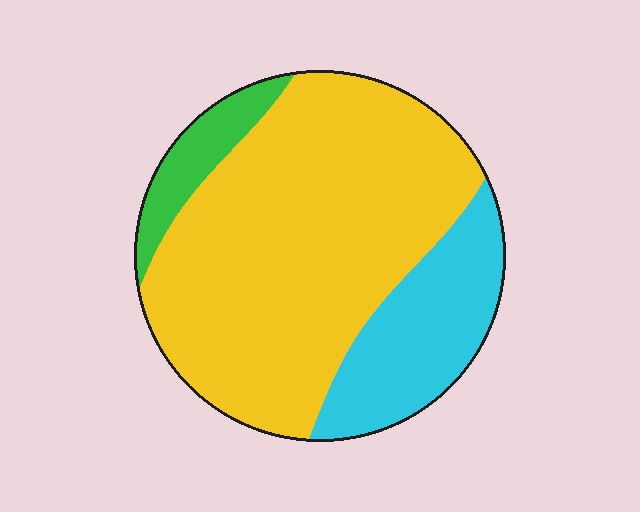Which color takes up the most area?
Yellow, at roughly 70%.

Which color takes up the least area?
Green, at roughly 10%.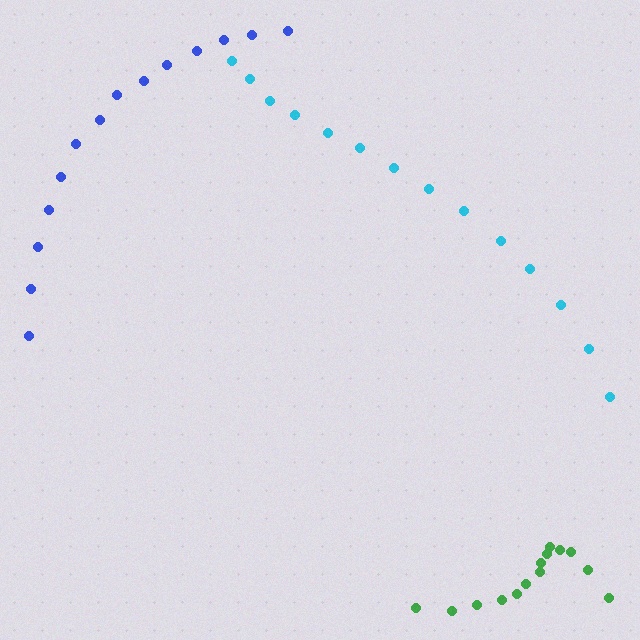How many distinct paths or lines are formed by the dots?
There are 3 distinct paths.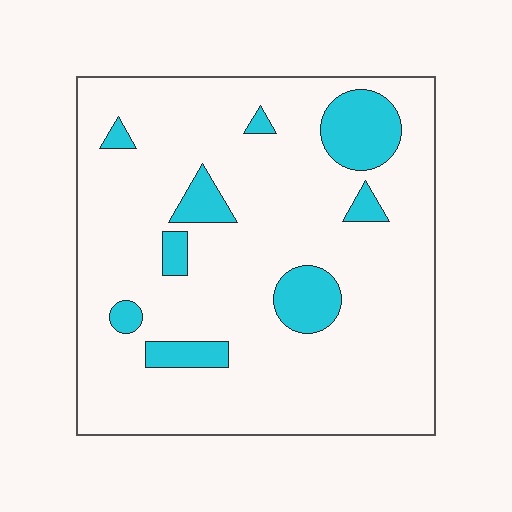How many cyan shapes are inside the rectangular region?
9.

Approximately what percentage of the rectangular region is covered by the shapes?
Approximately 15%.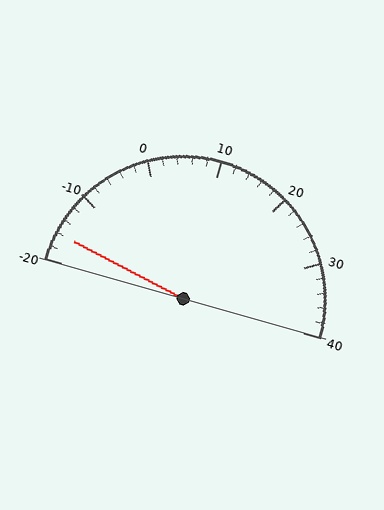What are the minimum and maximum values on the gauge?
The gauge ranges from -20 to 40.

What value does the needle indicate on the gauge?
The needle indicates approximately -16.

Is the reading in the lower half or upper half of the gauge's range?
The reading is in the lower half of the range (-20 to 40).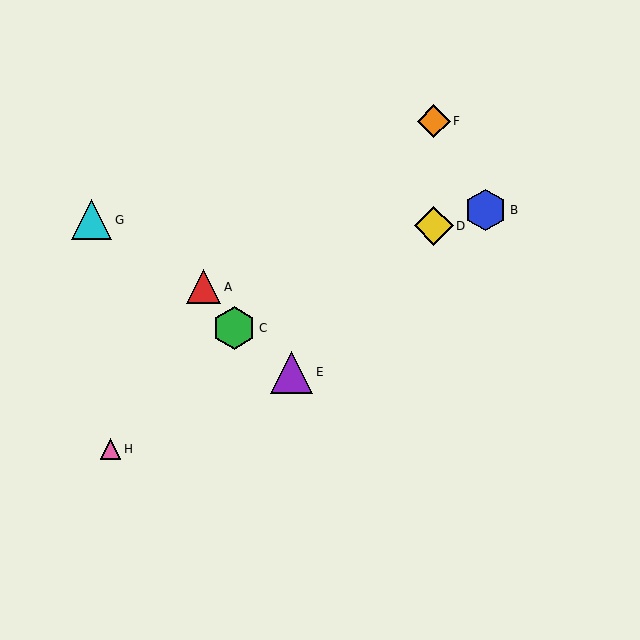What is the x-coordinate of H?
Object H is at x≈111.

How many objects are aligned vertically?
2 objects (D, F) are aligned vertically.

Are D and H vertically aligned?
No, D is at x≈434 and H is at x≈111.